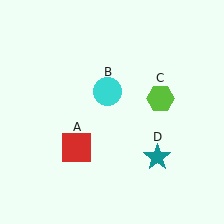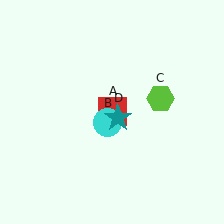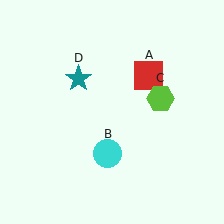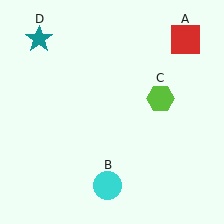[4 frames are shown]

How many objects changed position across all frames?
3 objects changed position: red square (object A), cyan circle (object B), teal star (object D).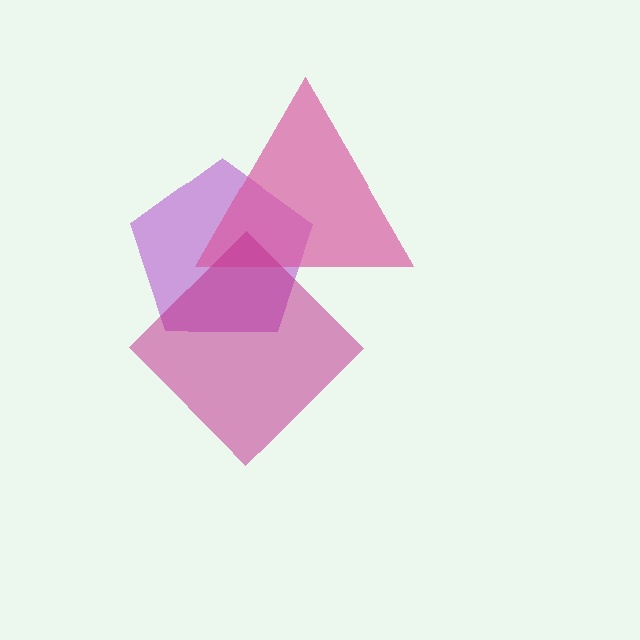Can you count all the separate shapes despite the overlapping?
Yes, there are 3 separate shapes.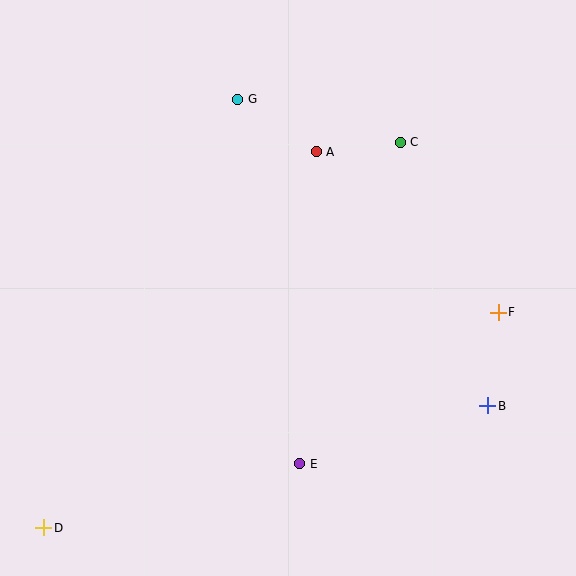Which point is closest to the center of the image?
Point A at (316, 152) is closest to the center.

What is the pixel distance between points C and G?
The distance between C and G is 168 pixels.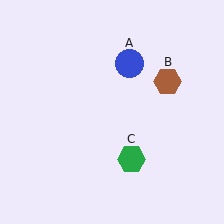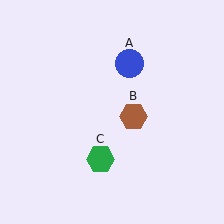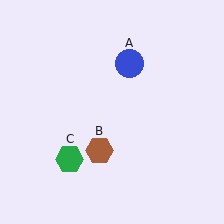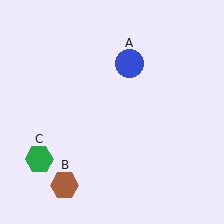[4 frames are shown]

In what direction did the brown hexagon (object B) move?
The brown hexagon (object B) moved down and to the left.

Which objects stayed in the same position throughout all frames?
Blue circle (object A) remained stationary.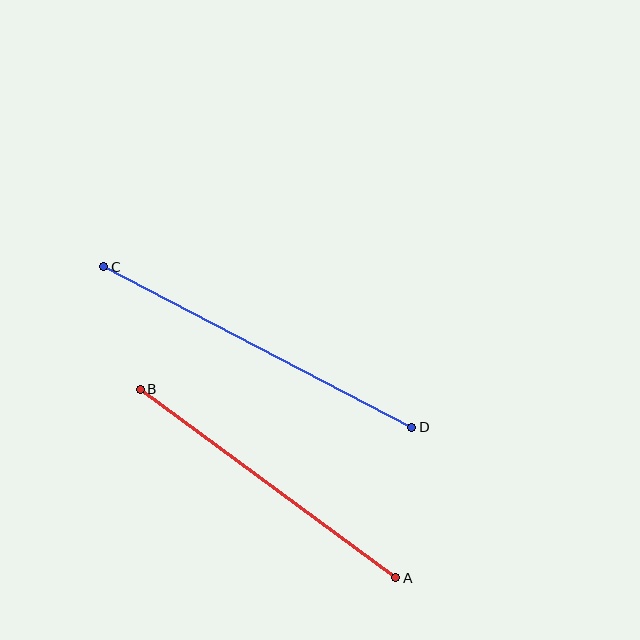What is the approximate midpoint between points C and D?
The midpoint is at approximately (258, 347) pixels.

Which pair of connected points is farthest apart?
Points C and D are farthest apart.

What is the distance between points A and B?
The distance is approximately 318 pixels.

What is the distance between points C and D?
The distance is approximately 348 pixels.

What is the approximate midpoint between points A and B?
The midpoint is at approximately (268, 484) pixels.